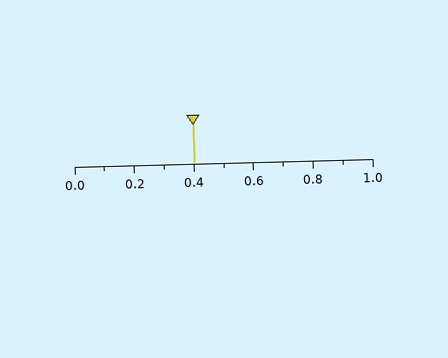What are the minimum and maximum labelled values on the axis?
The axis runs from 0.0 to 1.0.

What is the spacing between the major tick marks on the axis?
The major ticks are spaced 0.2 apart.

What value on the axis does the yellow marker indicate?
The marker indicates approximately 0.4.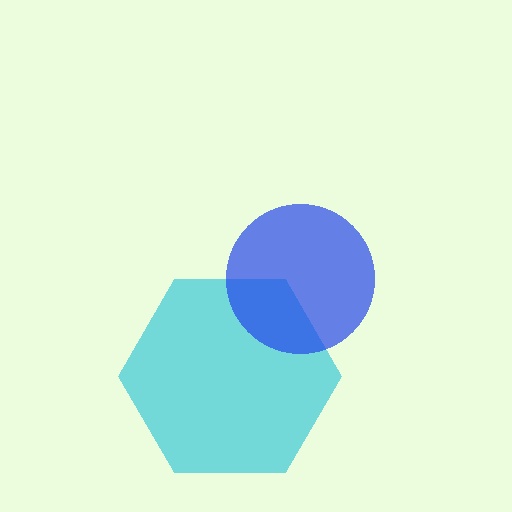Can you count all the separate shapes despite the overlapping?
Yes, there are 2 separate shapes.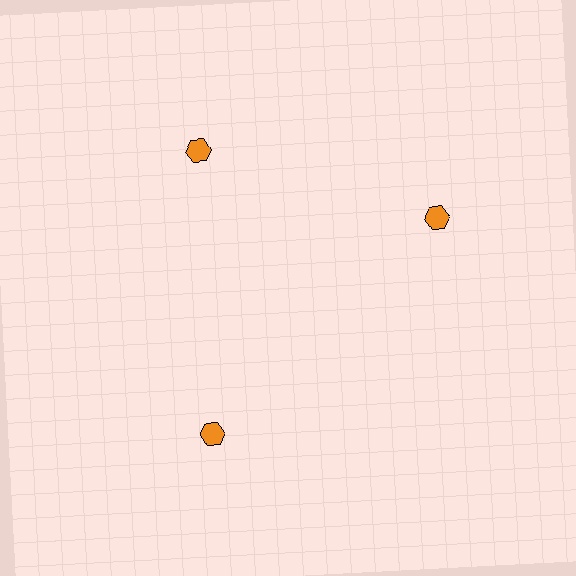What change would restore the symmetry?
The symmetry would be restored by rotating it back into even spacing with its neighbors so that all 3 hexagons sit at equal angles and equal distance from the center.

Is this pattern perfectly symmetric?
No. The 3 orange hexagons are arranged in a ring, but one element near the 3 o'clock position is rotated out of alignment along the ring, breaking the 3-fold rotational symmetry.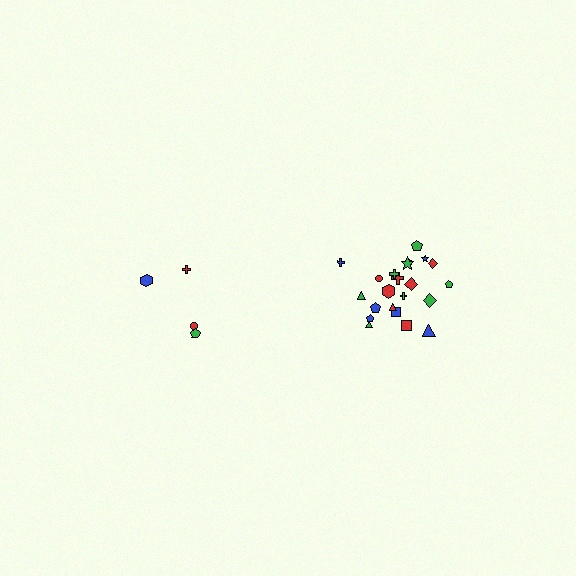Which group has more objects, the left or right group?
The right group.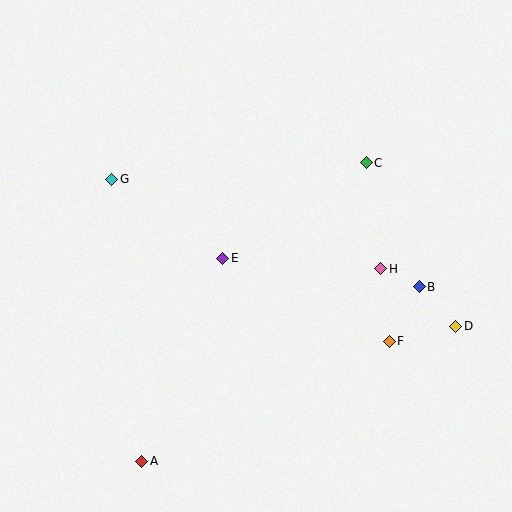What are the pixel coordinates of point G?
Point G is at (112, 179).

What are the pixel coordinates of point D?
Point D is at (456, 326).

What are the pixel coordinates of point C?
Point C is at (366, 163).